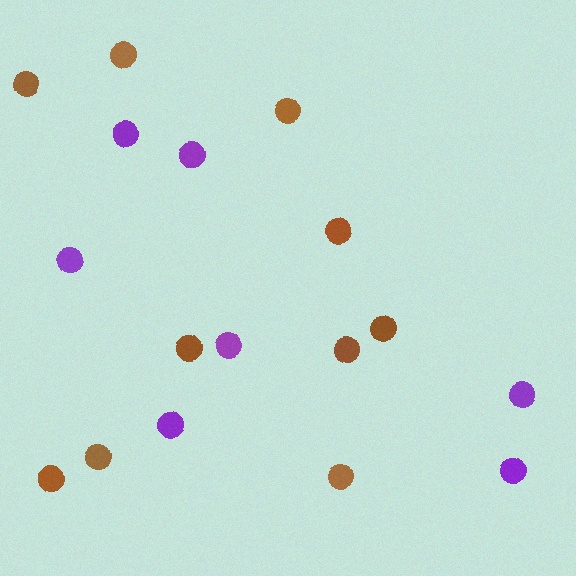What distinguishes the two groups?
There are 2 groups: one group of purple circles (7) and one group of brown circles (10).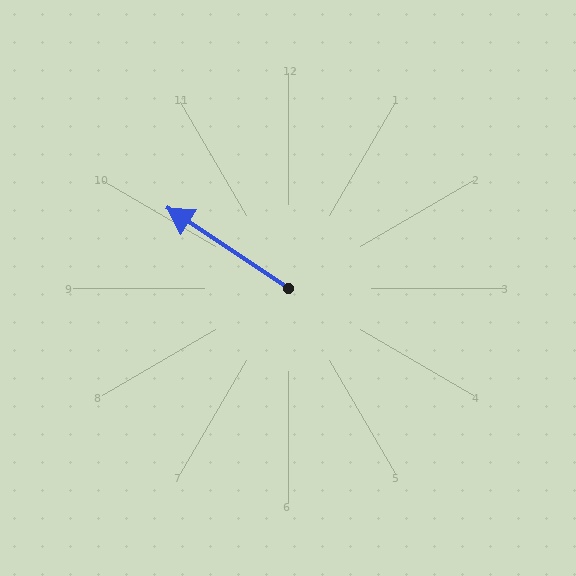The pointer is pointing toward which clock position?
Roughly 10 o'clock.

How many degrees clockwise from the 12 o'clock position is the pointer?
Approximately 304 degrees.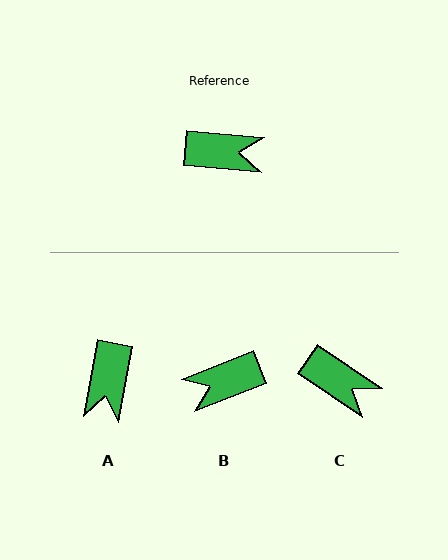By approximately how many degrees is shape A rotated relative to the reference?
Approximately 95 degrees clockwise.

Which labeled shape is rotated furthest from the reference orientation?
B, about 153 degrees away.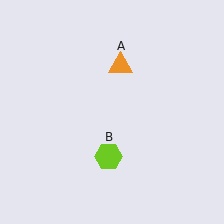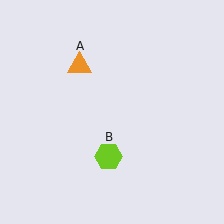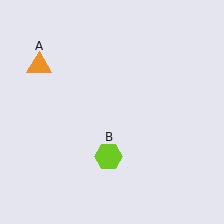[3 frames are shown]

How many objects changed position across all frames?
1 object changed position: orange triangle (object A).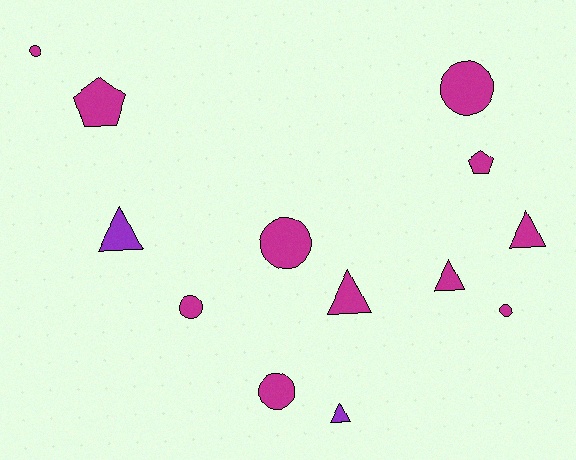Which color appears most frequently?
Magenta, with 11 objects.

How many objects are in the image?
There are 13 objects.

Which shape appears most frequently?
Circle, with 6 objects.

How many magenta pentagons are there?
There are 2 magenta pentagons.